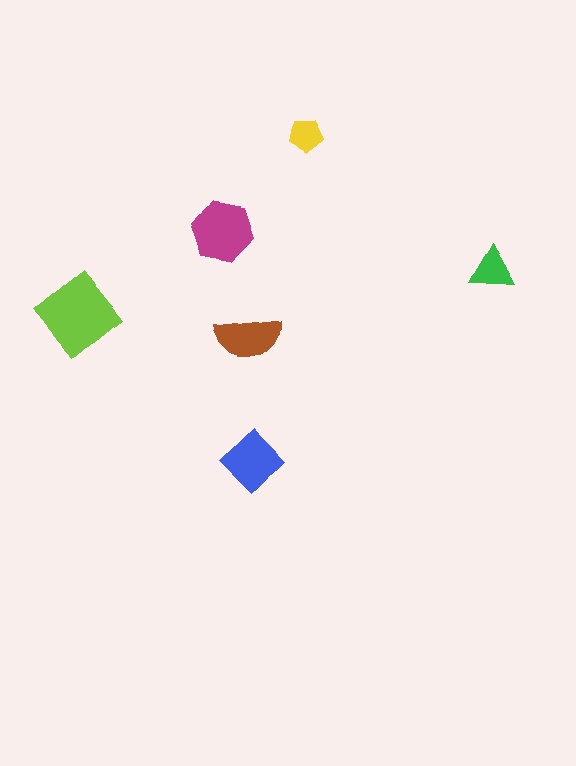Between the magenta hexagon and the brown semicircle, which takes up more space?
The magenta hexagon.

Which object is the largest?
The lime diamond.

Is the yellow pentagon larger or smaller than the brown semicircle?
Smaller.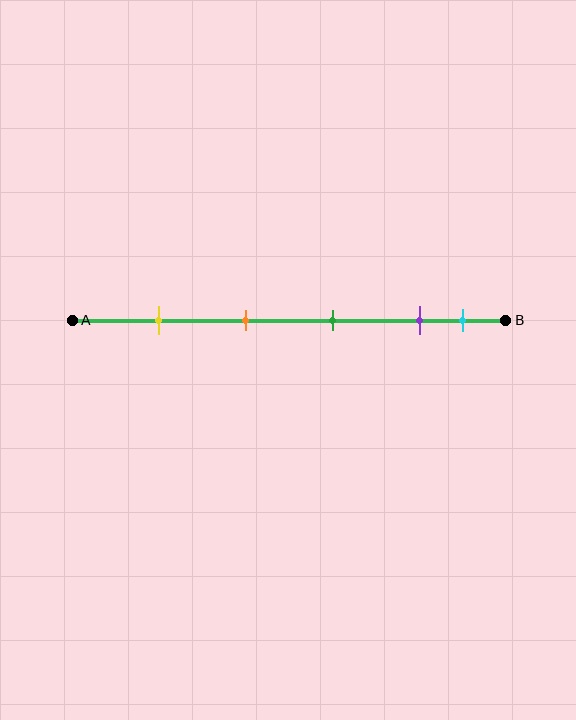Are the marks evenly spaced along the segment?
No, the marks are not evenly spaced.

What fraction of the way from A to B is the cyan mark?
The cyan mark is approximately 90% (0.9) of the way from A to B.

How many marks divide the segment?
There are 5 marks dividing the segment.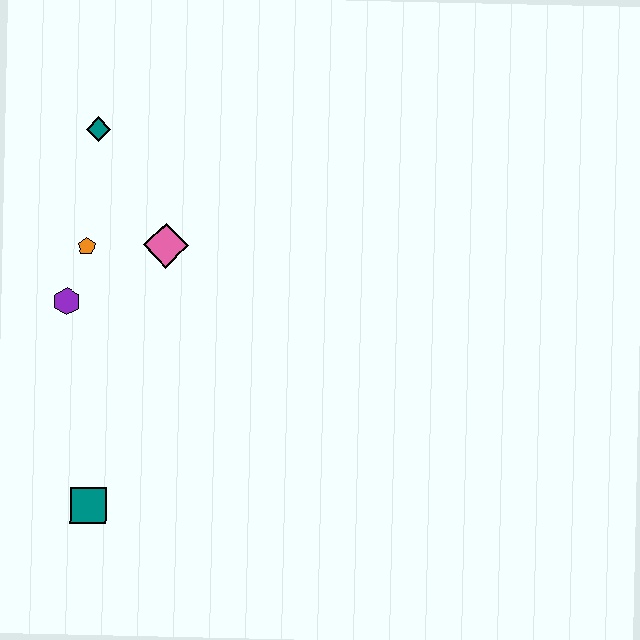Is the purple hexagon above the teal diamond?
No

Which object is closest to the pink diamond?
The orange pentagon is closest to the pink diamond.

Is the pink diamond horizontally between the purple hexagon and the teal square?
No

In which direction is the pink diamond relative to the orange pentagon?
The pink diamond is to the right of the orange pentagon.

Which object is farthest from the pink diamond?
The teal square is farthest from the pink diamond.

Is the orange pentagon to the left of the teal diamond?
Yes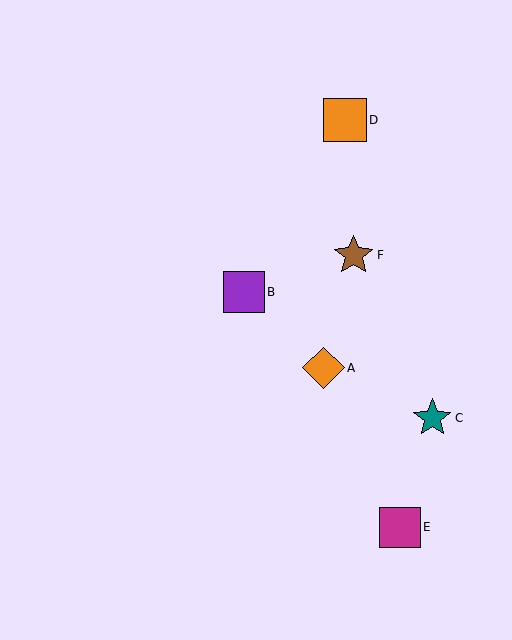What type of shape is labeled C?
Shape C is a teal star.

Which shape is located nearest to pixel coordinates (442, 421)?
The teal star (labeled C) at (432, 418) is nearest to that location.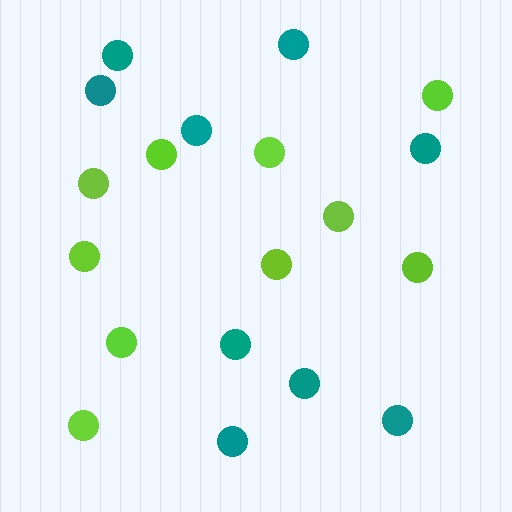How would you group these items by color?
There are 2 groups: one group of lime circles (10) and one group of teal circles (9).